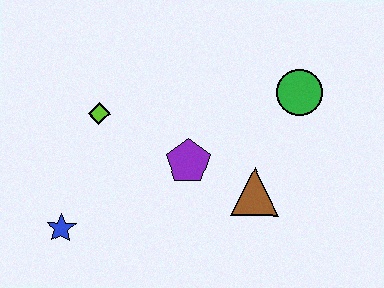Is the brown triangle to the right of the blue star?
Yes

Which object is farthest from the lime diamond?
The green circle is farthest from the lime diamond.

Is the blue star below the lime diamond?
Yes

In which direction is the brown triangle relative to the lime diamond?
The brown triangle is to the right of the lime diamond.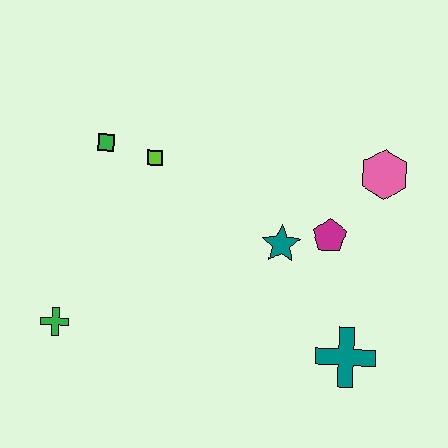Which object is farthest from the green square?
The teal cross is farthest from the green square.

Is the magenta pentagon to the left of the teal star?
No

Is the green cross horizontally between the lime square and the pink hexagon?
No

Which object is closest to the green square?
The lime square is closest to the green square.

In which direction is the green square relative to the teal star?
The green square is to the left of the teal star.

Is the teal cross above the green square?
No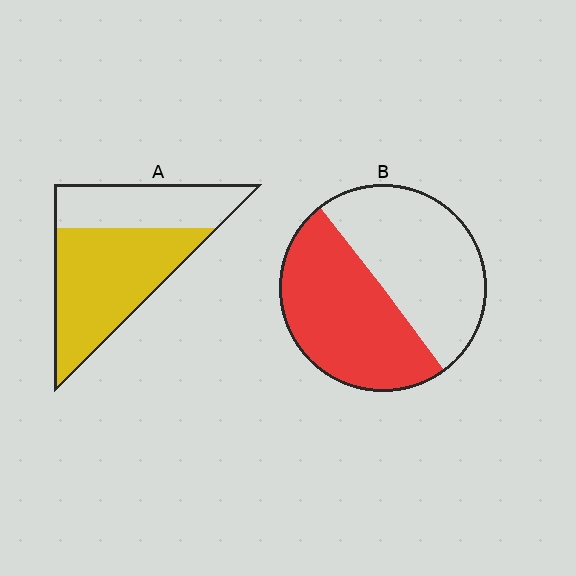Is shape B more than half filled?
Roughly half.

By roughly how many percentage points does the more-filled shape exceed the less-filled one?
By roughly 15 percentage points (A over B).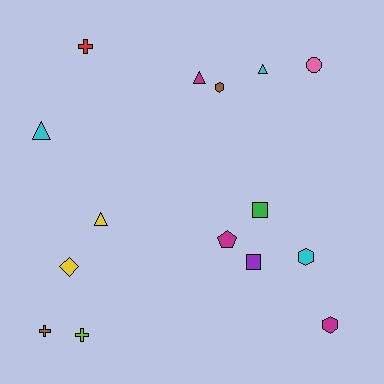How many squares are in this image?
There are 2 squares.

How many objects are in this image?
There are 15 objects.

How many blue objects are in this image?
There are no blue objects.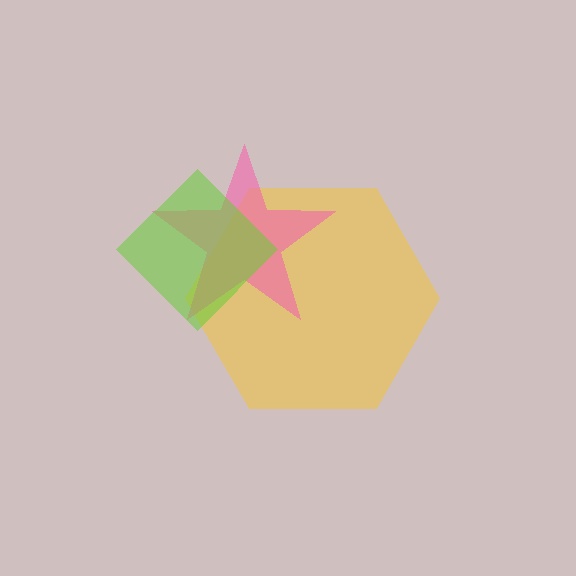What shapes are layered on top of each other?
The layered shapes are: a yellow hexagon, a pink star, a lime diamond.